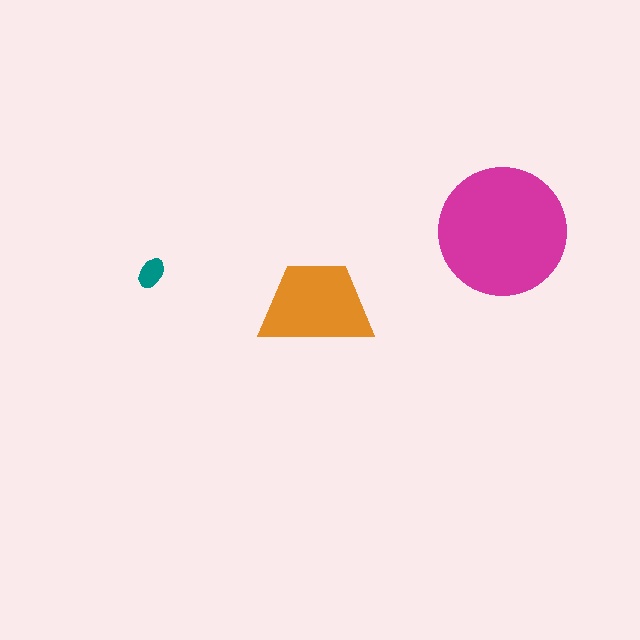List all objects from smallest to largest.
The teal ellipse, the orange trapezoid, the magenta circle.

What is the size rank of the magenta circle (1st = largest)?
1st.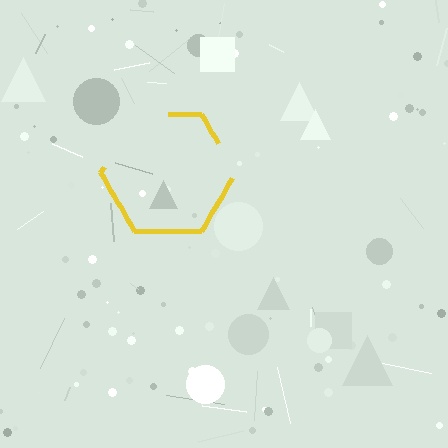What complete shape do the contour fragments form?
The contour fragments form a hexagon.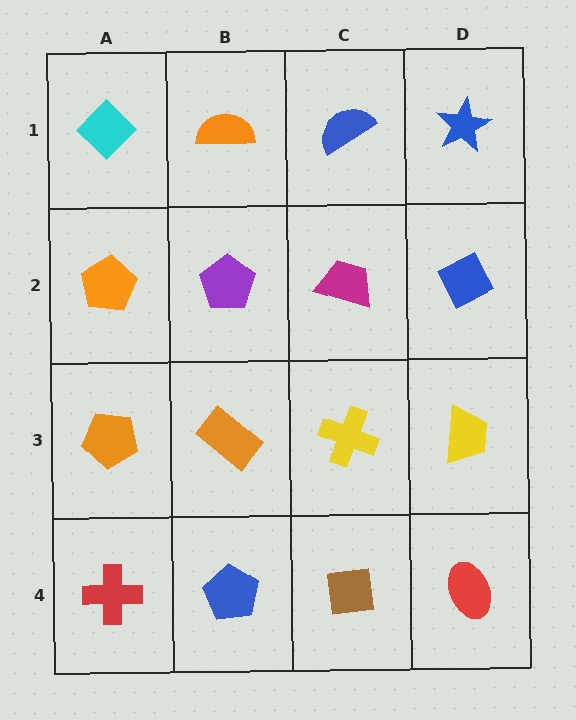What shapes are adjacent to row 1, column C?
A magenta trapezoid (row 2, column C), an orange semicircle (row 1, column B), a blue star (row 1, column D).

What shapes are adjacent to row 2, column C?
A blue semicircle (row 1, column C), a yellow cross (row 3, column C), a purple pentagon (row 2, column B), a blue diamond (row 2, column D).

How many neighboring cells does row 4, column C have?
3.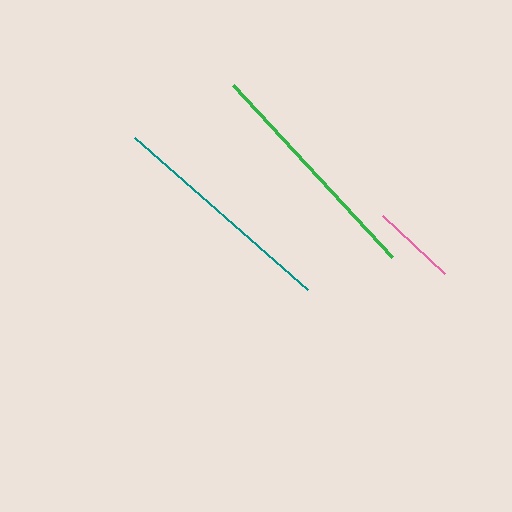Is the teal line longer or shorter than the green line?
The green line is longer than the teal line.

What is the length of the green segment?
The green segment is approximately 234 pixels long.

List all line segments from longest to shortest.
From longest to shortest: green, teal, pink.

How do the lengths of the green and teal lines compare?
The green and teal lines are approximately the same length.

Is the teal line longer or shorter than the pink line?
The teal line is longer than the pink line.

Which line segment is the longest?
The green line is the longest at approximately 234 pixels.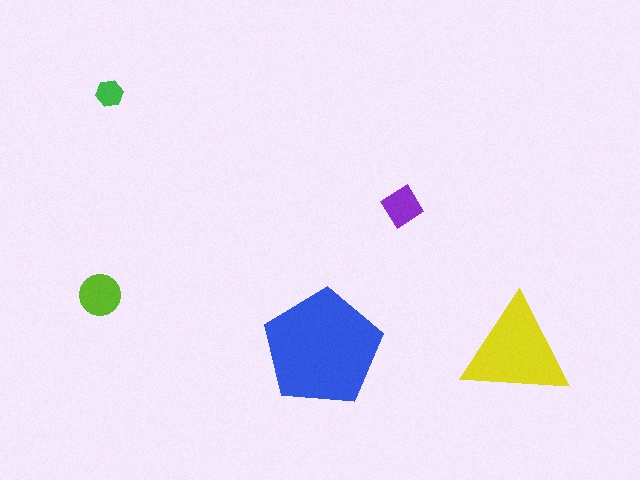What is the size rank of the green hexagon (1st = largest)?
5th.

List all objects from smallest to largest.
The green hexagon, the purple diamond, the lime circle, the yellow triangle, the blue pentagon.